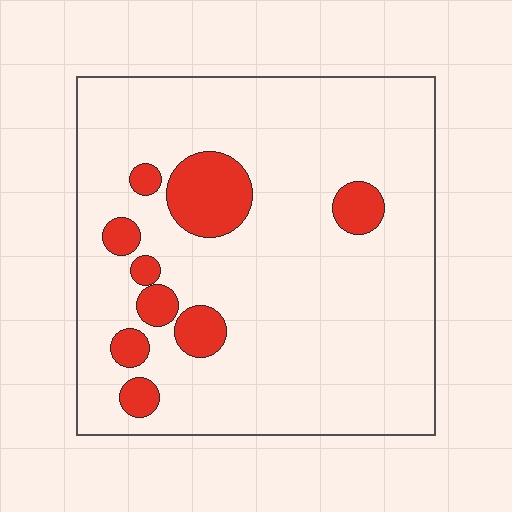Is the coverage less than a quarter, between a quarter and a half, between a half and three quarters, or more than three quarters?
Less than a quarter.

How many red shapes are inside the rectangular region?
9.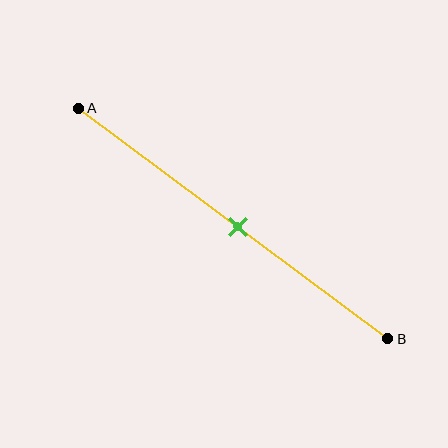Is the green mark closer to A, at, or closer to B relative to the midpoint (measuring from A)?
The green mark is approximately at the midpoint of segment AB.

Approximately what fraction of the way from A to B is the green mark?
The green mark is approximately 50% of the way from A to B.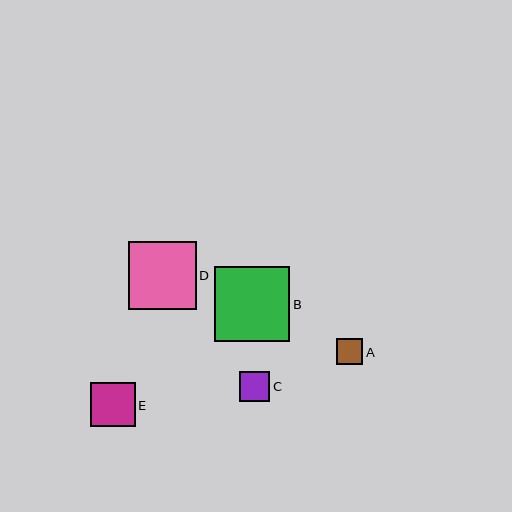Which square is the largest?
Square B is the largest with a size of approximately 75 pixels.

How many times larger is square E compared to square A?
Square E is approximately 1.7 times the size of square A.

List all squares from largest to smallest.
From largest to smallest: B, D, E, C, A.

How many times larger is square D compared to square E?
Square D is approximately 1.5 times the size of square E.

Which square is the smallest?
Square A is the smallest with a size of approximately 26 pixels.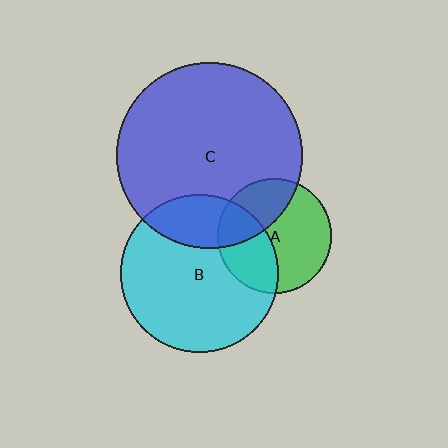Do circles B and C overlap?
Yes.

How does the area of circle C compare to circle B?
Approximately 1.4 times.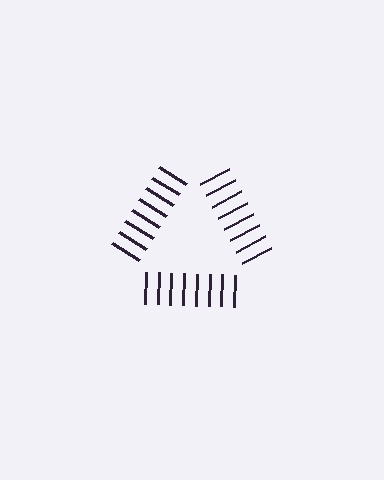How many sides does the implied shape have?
3 sides — the line-ends trace a triangle.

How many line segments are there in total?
24 — 8 along each of the 3 edges.